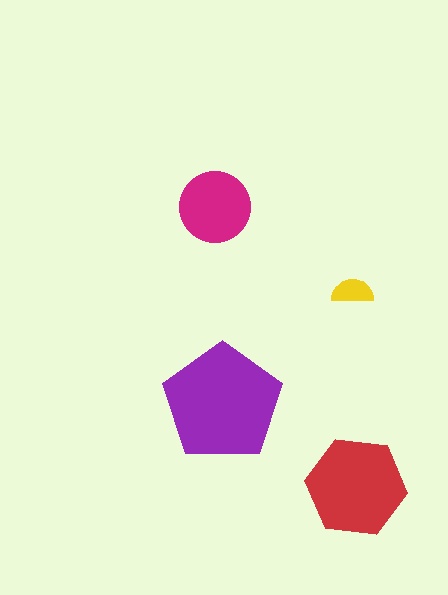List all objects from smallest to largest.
The yellow semicircle, the magenta circle, the red hexagon, the purple pentagon.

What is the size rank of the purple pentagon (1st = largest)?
1st.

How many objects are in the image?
There are 4 objects in the image.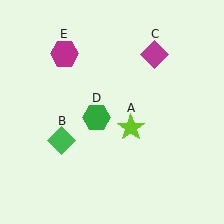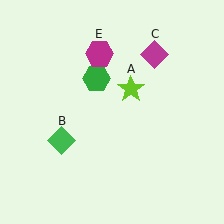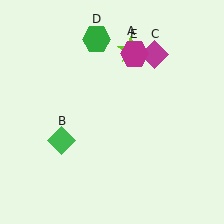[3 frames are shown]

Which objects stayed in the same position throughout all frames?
Green diamond (object B) and magenta diamond (object C) remained stationary.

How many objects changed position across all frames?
3 objects changed position: lime star (object A), green hexagon (object D), magenta hexagon (object E).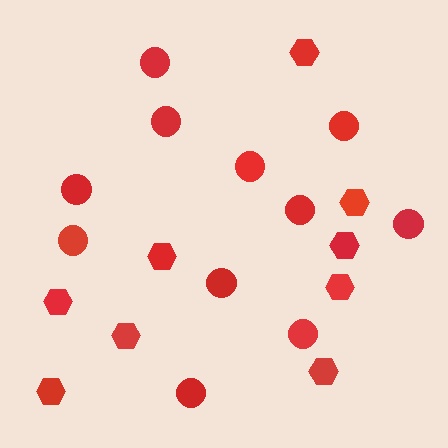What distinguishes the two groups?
There are 2 groups: one group of circles (11) and one group of hexagons (9).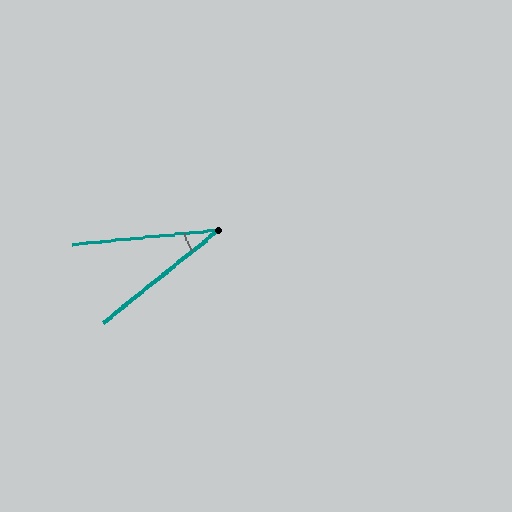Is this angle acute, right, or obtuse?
It is acute.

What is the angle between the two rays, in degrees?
Approximately 33 degrees.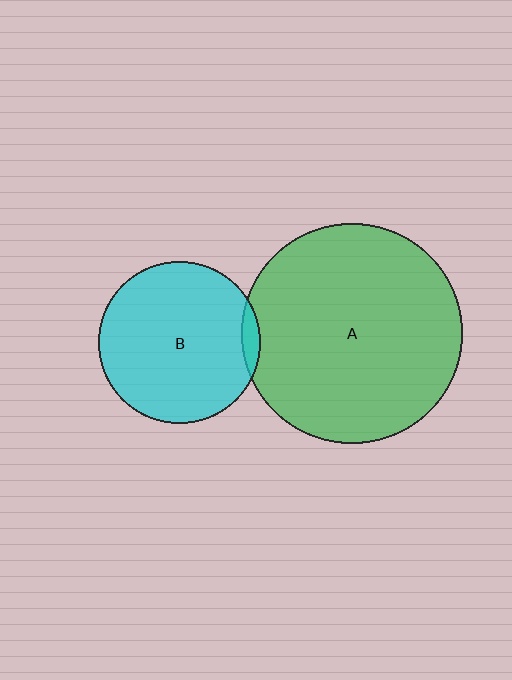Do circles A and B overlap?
Yes.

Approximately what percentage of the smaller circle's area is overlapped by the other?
Approximately 5%.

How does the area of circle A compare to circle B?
Approximately 1.8 times.